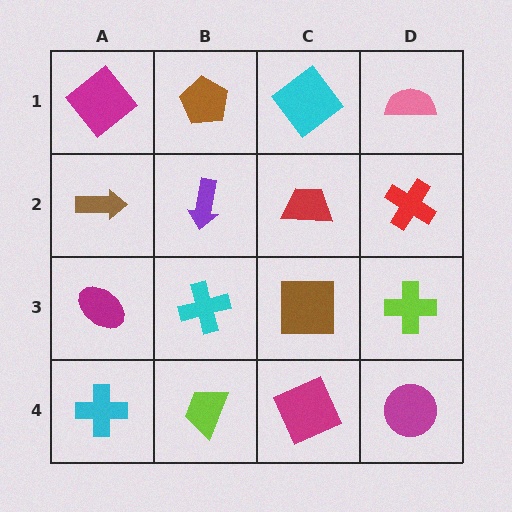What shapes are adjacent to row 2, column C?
A cyan diamond (row 1, column C), a brown square (row 3, column C), a purple arrow (row 2, column B), a red cross (row 2, column D).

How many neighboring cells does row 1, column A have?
2.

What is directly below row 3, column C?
A magenta square.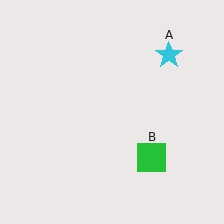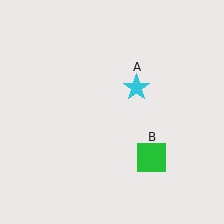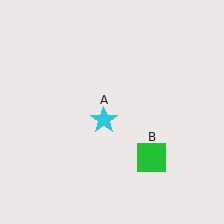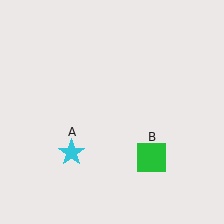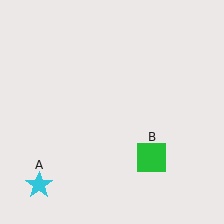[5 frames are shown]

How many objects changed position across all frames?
1 object changed position: cyan star (object A).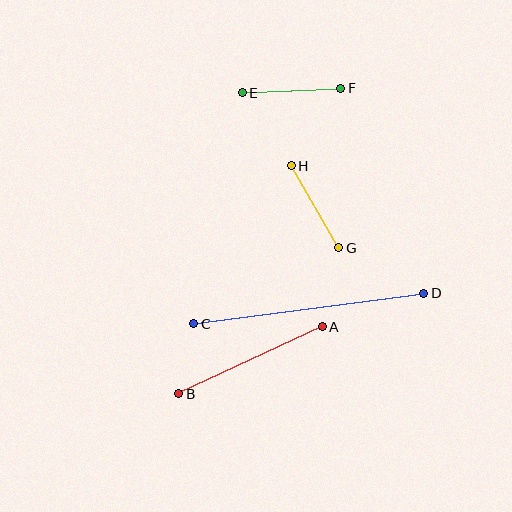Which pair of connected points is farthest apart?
Points C and D are farthest apart.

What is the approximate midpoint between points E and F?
The midpoint is at approximately (292, 90) pixels.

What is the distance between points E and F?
The distance is approximately 99 pixels.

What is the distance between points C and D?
The distance is approximately 232 pixels.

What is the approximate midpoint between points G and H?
The midpoint is at approximately (315, 207) pixels.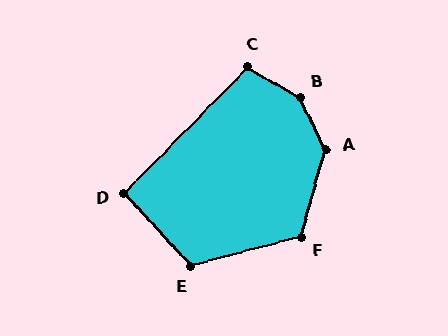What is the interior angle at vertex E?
Approximately 118 degrees (obtuse).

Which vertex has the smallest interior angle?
D, at approximately 93 degrees.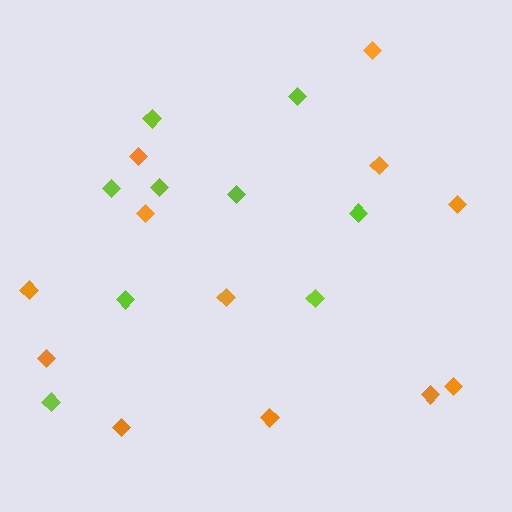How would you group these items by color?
There are 2 groups: one group of orange diamonds (12) and one group of lime diamonds (9).